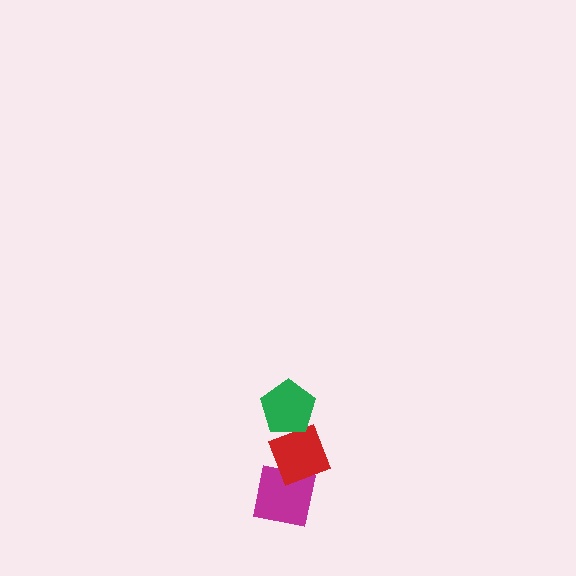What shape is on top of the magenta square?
The red diamond is on top of the magenta square.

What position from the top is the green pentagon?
The green pentagon is 1st from the top.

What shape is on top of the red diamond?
The green pentagon is on top of the red diamond.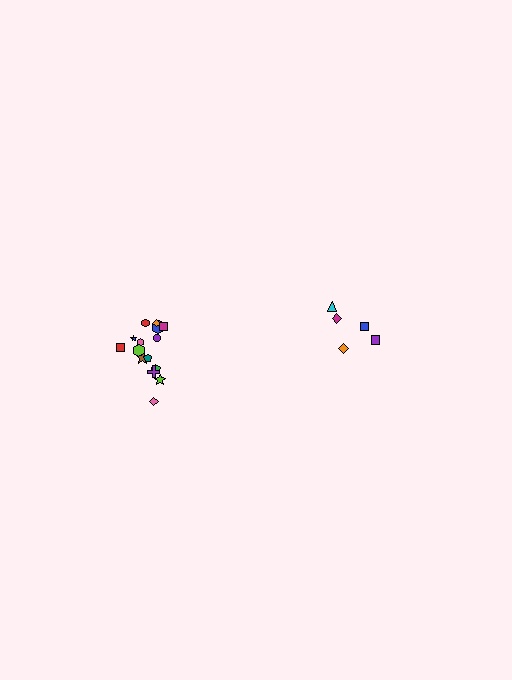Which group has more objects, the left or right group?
The left group.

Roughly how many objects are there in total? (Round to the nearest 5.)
Roughly 20 objects in total.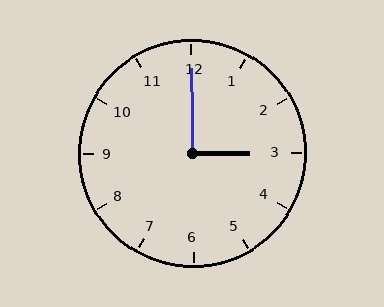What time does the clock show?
3:00.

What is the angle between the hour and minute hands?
Approximately 90 degrees.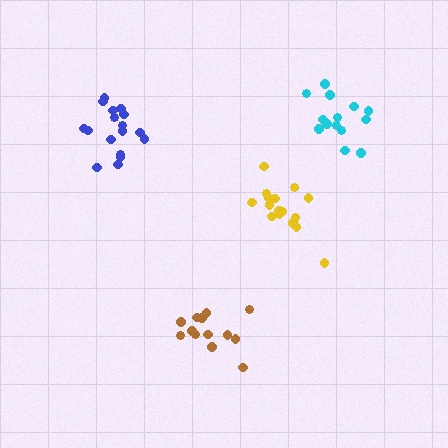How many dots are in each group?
Group 1: 16 dots, Group 2: 14 dots, Group 3: 13 dots, Group 4: 17 dots (60 total).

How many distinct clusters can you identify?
There are 4 distinct clusters.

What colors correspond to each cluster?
The clusters are colored: yellow, cyan, brown, blue.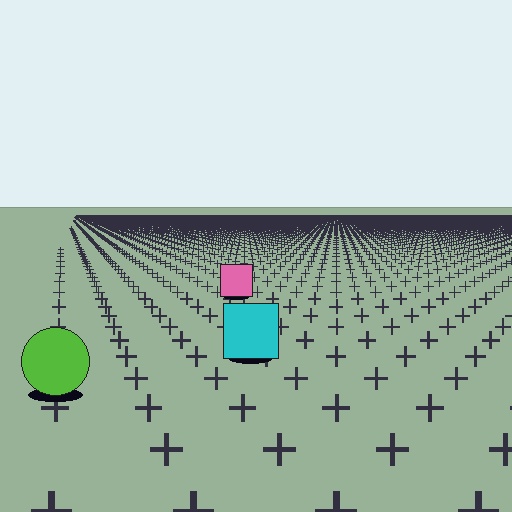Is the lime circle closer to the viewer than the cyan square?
Yes. The lime circle is closer — you can tell from the texture gradient: the ground texture is coarser near it.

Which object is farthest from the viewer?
The pink square is farthest from the viewer. It appears smaller and the ground texture around it is denser.